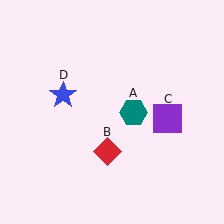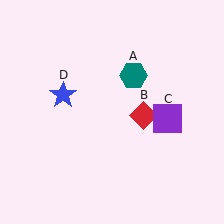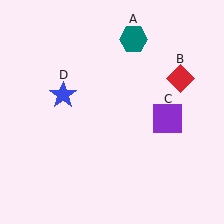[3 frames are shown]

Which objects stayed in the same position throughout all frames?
Purple square (object C) and blue star (object D) remained stationary.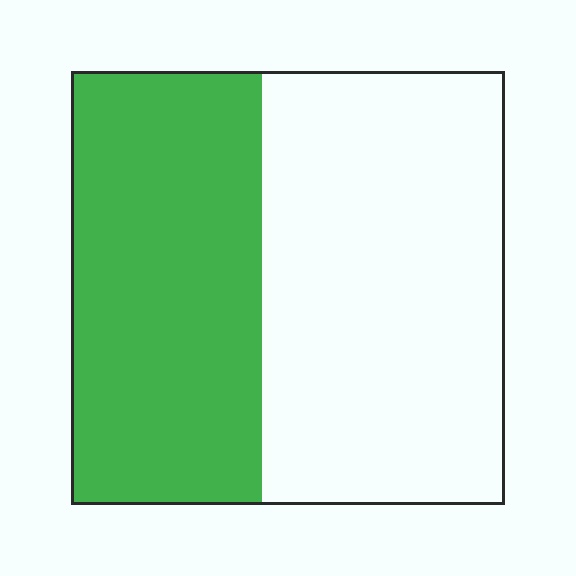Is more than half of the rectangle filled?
No.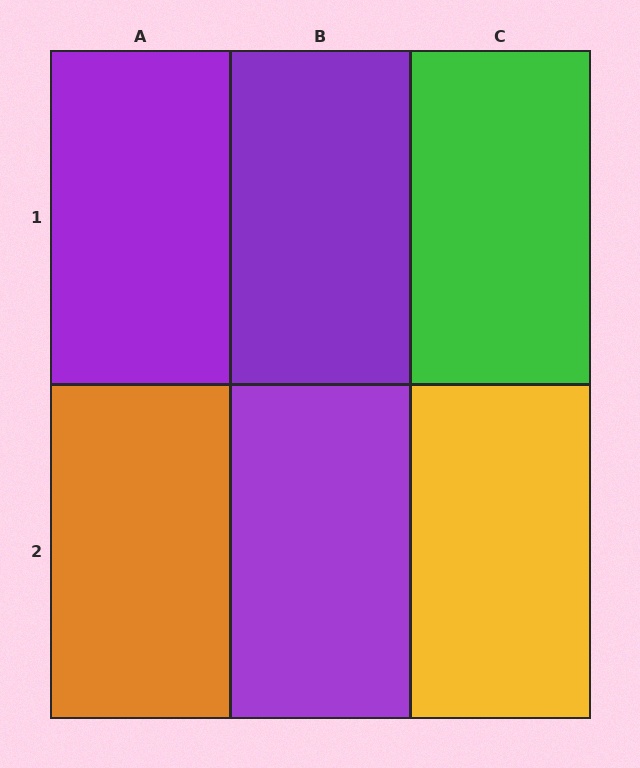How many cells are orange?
1 cell is orange.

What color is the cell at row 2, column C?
Yellow.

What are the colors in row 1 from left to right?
Purple, purple, green.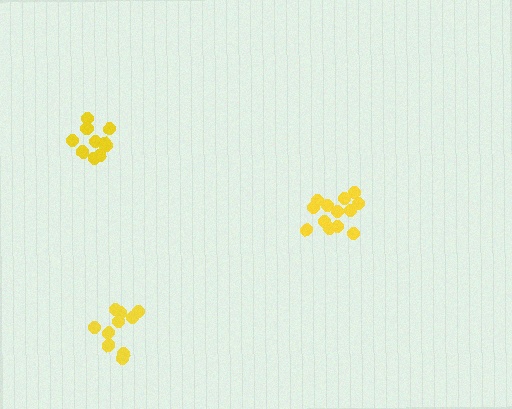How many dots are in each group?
Group 1: 10 dots, Group 2: 10 dots, Group 3: 13 dots (33 total).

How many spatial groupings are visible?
There are 3 spatial groupings.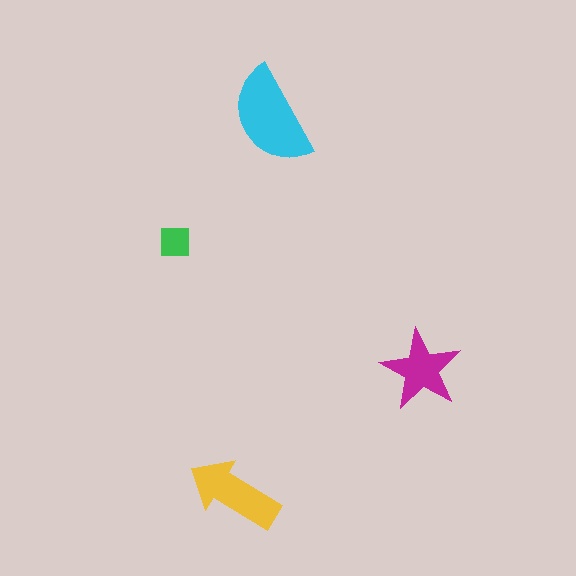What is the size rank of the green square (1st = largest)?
4th.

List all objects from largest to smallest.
The cyan semicircle, the yellow arrow, the magenta star, the green square.